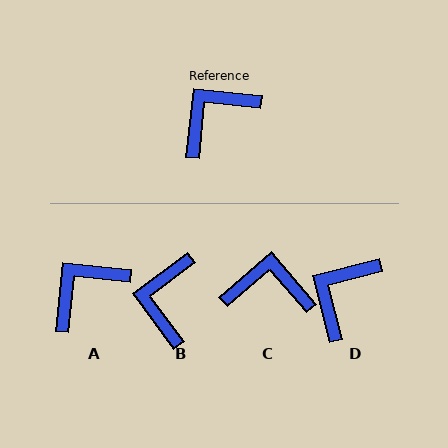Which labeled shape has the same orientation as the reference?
A.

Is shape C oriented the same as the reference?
No, it is off by about 43 degrees.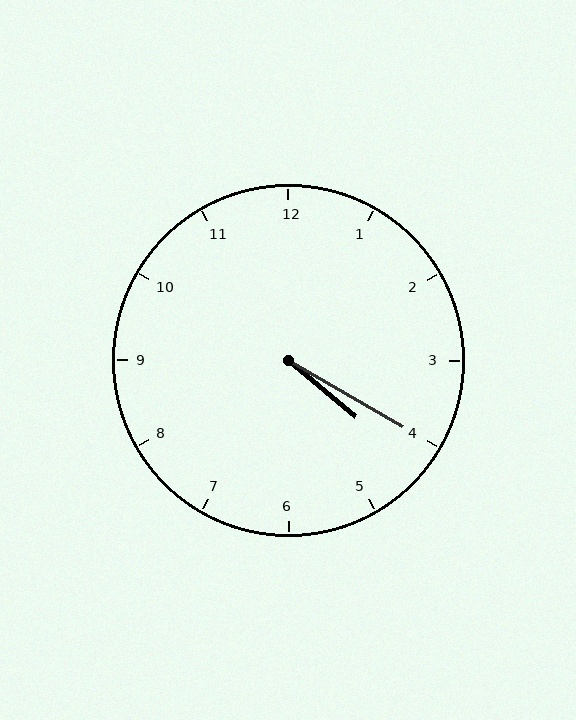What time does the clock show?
4:20.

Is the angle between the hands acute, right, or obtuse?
It is acute.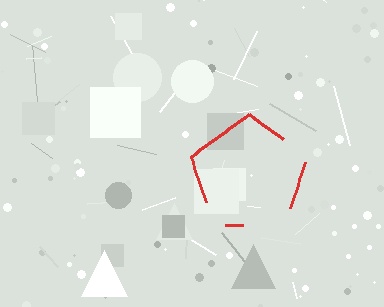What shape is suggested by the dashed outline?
The dashed outline suggests a pentagon.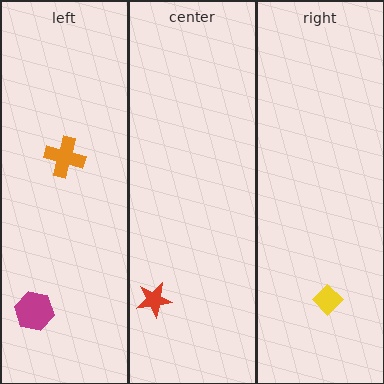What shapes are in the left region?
The magenta hexagon, the orange cross.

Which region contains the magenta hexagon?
The left region.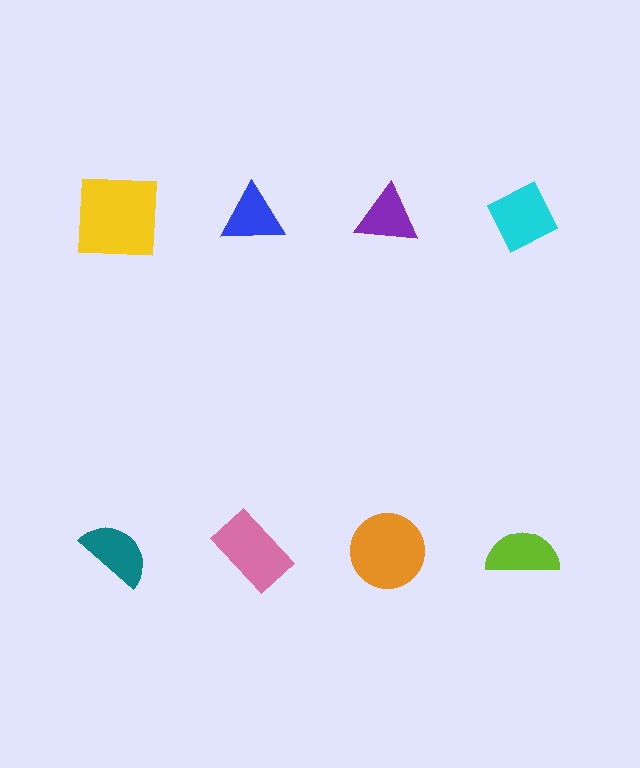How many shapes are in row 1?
4 shapes.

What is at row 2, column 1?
A teal semicircle.